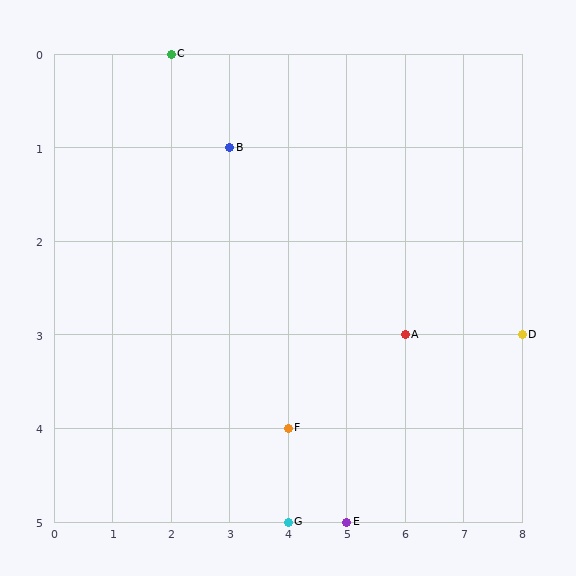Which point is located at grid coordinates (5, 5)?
Point E is at (5, 5).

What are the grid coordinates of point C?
Point C is at grid coordinates (2, 0).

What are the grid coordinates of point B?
Point B is at grid coordinates (3, 1).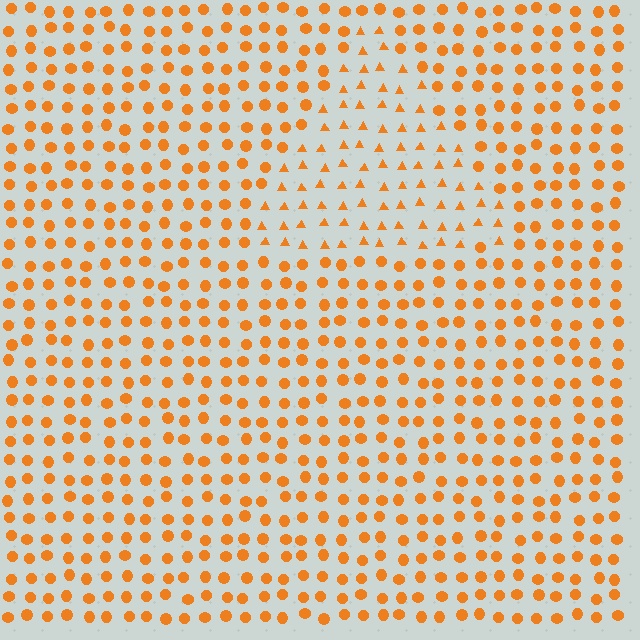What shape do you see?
I see a triangle.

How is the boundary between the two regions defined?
The boundary is defined by a change in element shape: triangles inside vs. circles outside. All elements share the same color and spacing.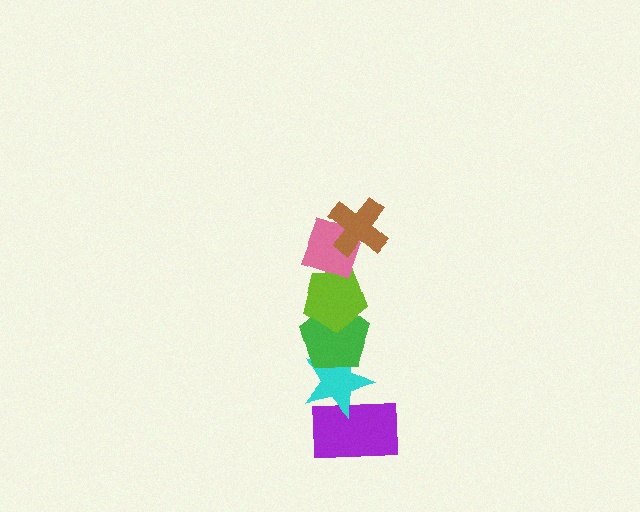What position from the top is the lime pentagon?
The lime pentagon is 3rd from the top.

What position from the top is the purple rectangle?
The purple rectangle is 6th from the top.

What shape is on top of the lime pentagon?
The pink diamond is on top of the lime pentagon.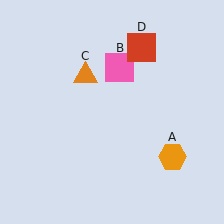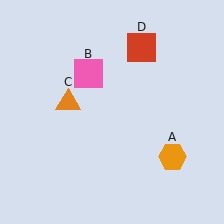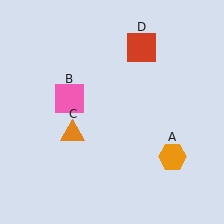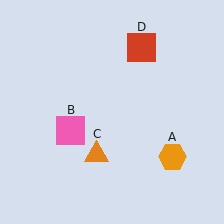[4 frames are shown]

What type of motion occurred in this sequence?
The pink square (object B), orange triangle (object C) rotated counterclockwise around the center of the scene.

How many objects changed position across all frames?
2 objects changed position: pink square (object B), orange triangle (object C).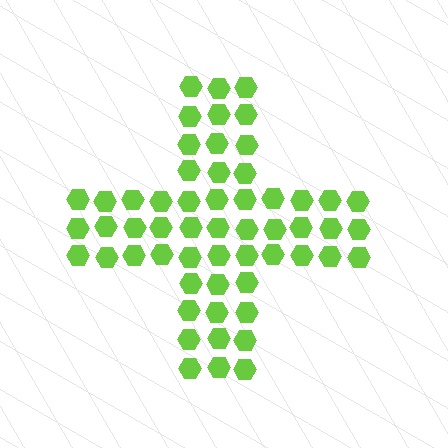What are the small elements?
The small elements are hexagons.